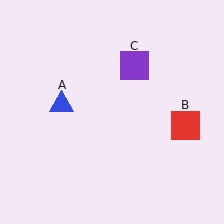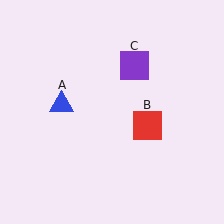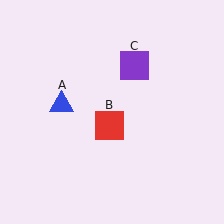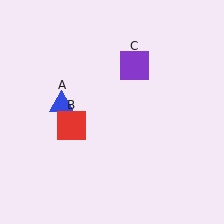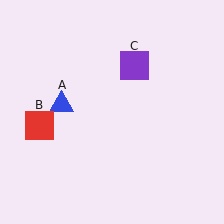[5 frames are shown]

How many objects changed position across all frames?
1 object changed position: red square (object B).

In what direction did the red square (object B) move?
The red square (object B) moved left.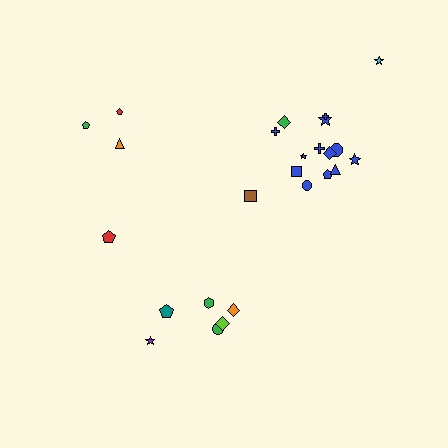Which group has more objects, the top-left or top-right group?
The top-right group.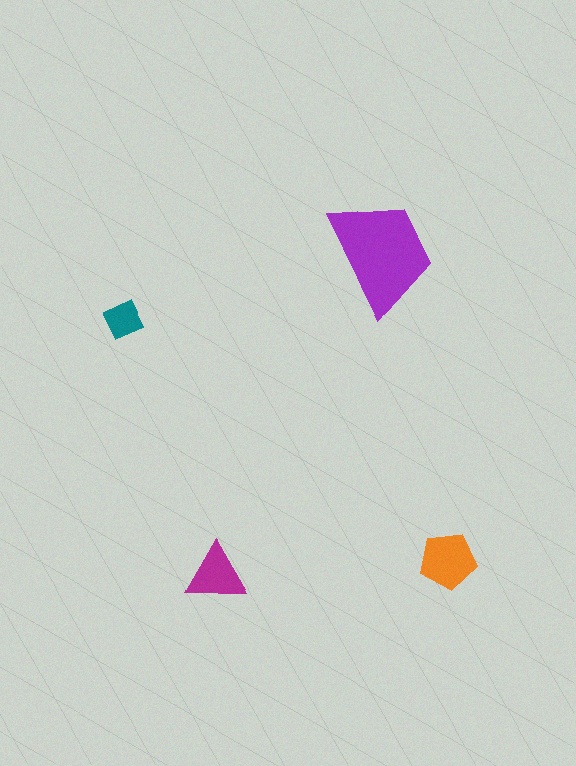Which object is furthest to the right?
The orange pentagon is rightmost.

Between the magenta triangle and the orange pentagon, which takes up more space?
The orange pentagon.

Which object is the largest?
The purple trapezoid.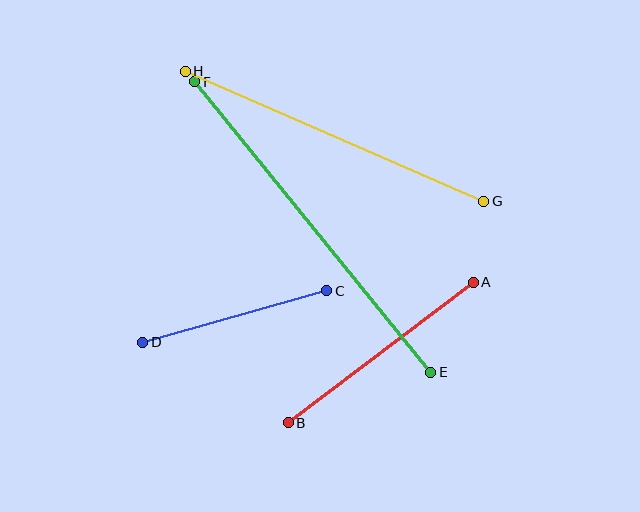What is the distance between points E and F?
The distance is approximately 374 pixels.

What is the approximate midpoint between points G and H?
The midpoint is at approximately (335, 136) pixels.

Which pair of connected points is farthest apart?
Points E and F are farthest apart.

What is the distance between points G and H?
The distance is approximately 326 pixels.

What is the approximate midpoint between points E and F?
The midpoint is at approximately (313, 227) pixels.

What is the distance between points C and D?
The distance is approximately 191 pixels.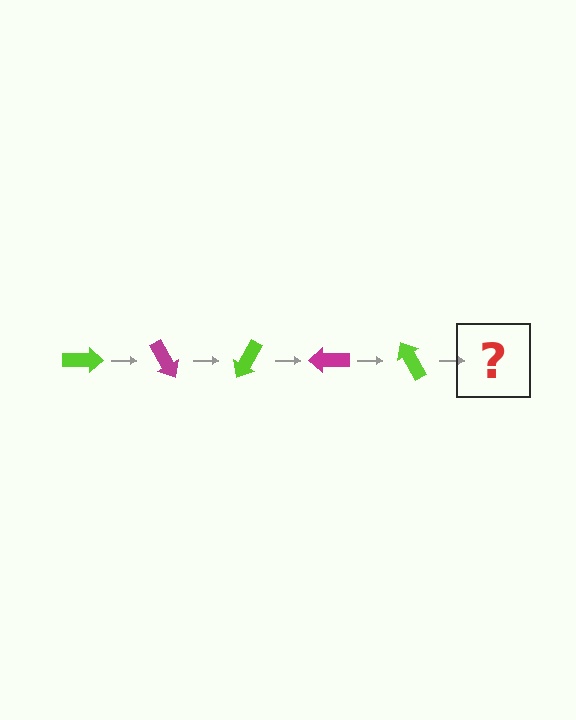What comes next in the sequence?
The next element should be a magenta arrow, rotated 300 degrees from the start.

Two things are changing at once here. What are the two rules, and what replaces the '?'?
The two rules are that it rotates 60 degrees each step and the color cycles through lime and magenta. The '?' should be a magenta arrow, rotated 300 degrees from the start.